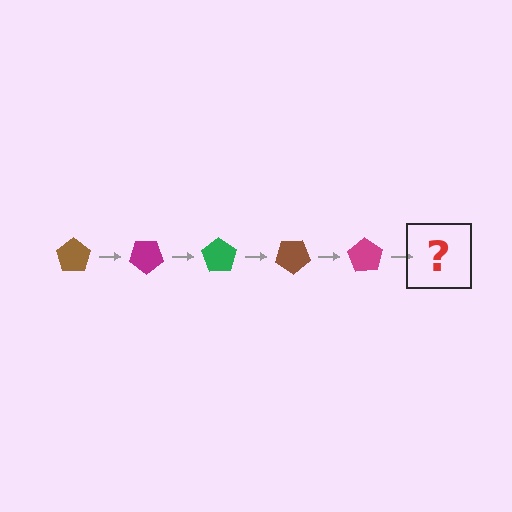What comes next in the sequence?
The next element should be a green pentagon, rotated 175 degrees from the start.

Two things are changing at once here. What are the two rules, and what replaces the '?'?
The two rules are that it rotates 35 degrees each step and the color cycles through brown, magenta, and green. The '?' should be a green pentagon, rotated 175 degrees from the start.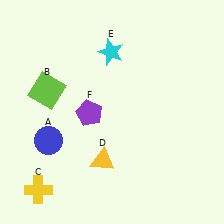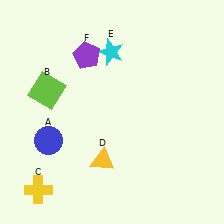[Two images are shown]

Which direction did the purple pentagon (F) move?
The purple pentagon (F) moved up.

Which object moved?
The purple pentagon (F) moved up.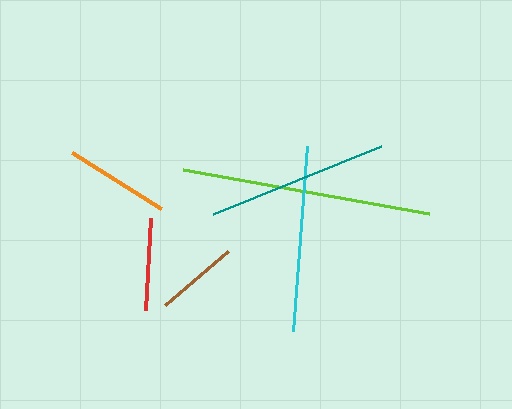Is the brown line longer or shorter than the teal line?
The teal line is longer than the brown line.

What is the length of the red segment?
The red segment is approximately 92 pixels long.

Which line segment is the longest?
The lime line is the longest at approximately 249 pixels.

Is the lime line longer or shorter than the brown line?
The lime line is longer than the brown line.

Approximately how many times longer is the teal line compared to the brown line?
The teal line is approximately 2.2 times the length of the brown line.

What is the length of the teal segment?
The teal segment is approximately 181 pixels long.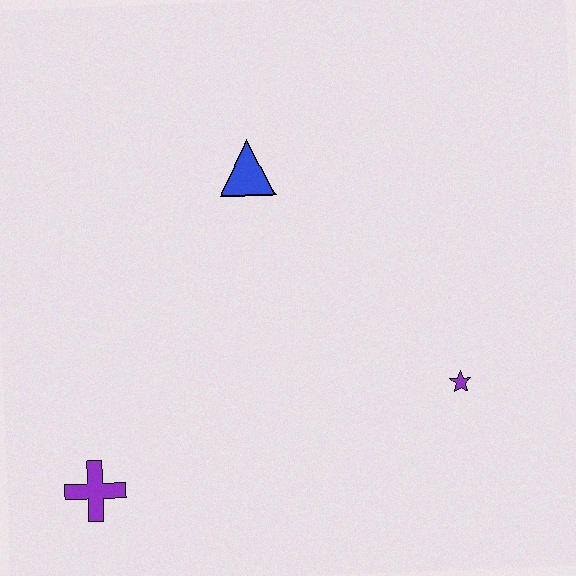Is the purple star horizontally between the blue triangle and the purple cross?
No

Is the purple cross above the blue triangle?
No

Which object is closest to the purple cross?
The blue triangle is closest to the purple cross.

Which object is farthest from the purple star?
The purple cross is farthest from the purple star.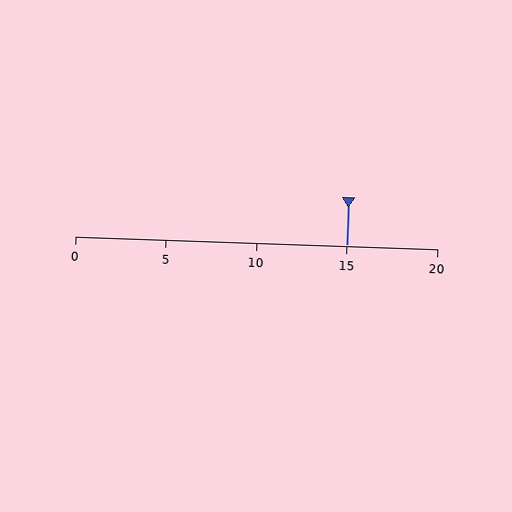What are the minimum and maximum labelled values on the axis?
The axis runs from 0 to 20.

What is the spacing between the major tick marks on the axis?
The major ticks are spaced 5 apart.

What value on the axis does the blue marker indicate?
The marker indicates approximately 15.